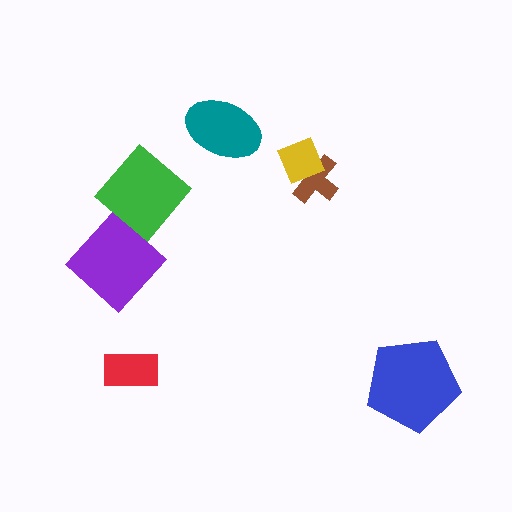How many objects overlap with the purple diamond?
0 objects overlap with the purple diamond.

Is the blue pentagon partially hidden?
No, no other shape covers it.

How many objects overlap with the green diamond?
0 objects overlap with the green diamond.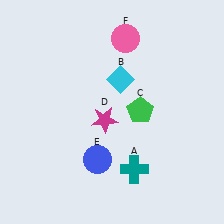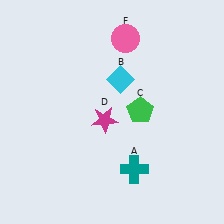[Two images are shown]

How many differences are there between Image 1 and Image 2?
There is 1 difference between the two images.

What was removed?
The blue circle (E) was removed in Image 2.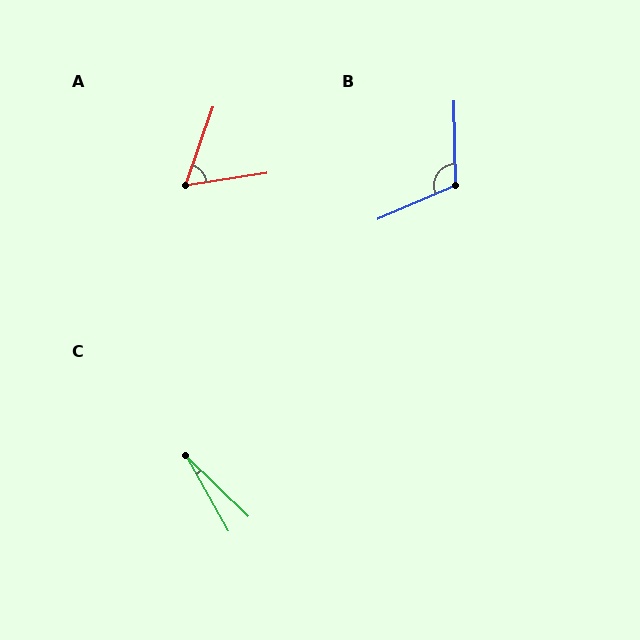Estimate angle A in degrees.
Approximately 62 degrees.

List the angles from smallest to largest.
C (16°), A (62°), B (113°).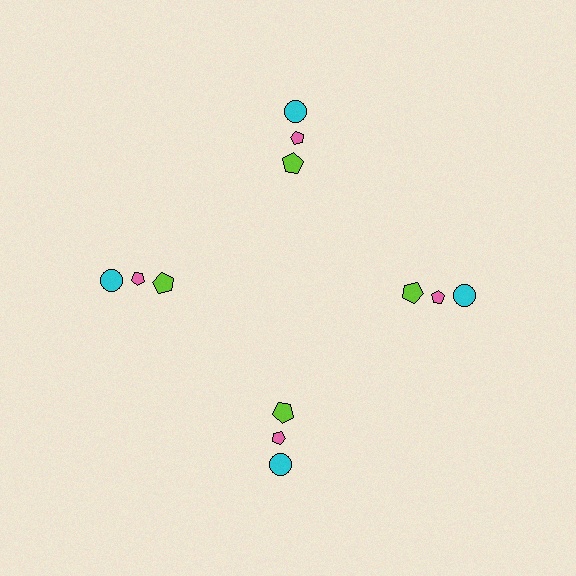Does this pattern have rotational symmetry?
Yes, this pattern has 4-fold rotational symmetry. It looks the same after rotating 90 degrees around the center.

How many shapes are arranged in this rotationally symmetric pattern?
There are 12 shapes, arranged in 4 groups of 3.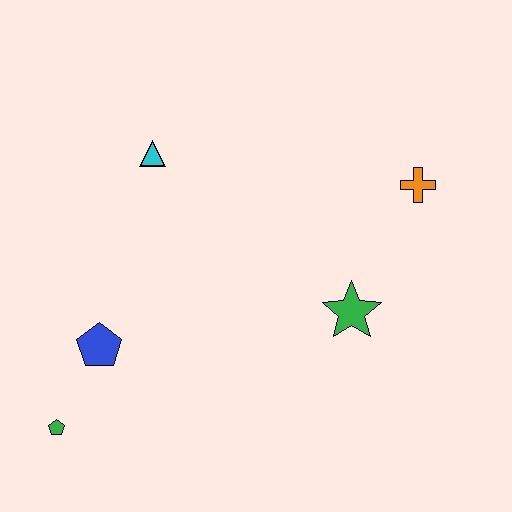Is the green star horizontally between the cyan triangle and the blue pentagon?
No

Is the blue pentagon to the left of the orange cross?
Yes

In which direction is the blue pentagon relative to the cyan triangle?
The blue pentagon is below the cyan triangle.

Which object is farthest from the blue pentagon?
The orange cross is farthest from the blue pentagon.